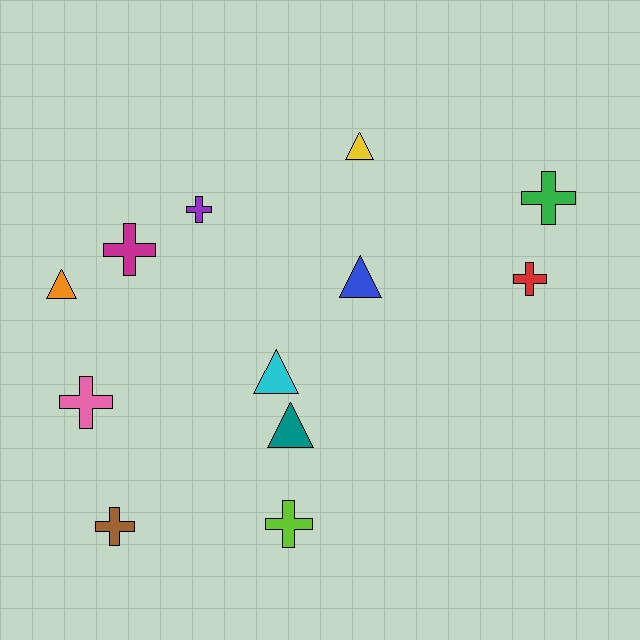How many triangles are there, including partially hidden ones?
There are 5 triangles.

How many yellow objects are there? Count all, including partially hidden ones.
There is 1 yellow object.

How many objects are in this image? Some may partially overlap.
There are 12 objects.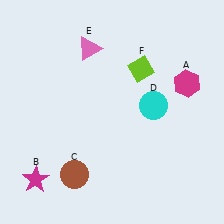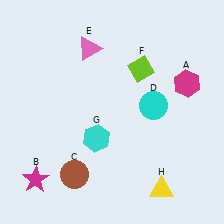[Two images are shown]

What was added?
A cyan hexagon (G), a yellow triangle (H) were added in Image 2.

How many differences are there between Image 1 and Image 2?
There are 2 differences between the two images.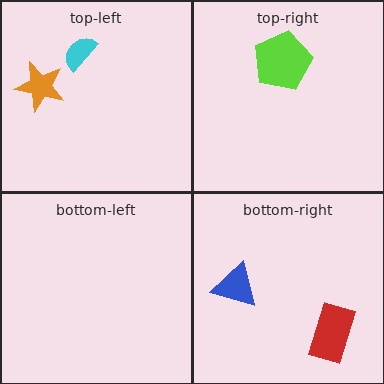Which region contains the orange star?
The top-left region.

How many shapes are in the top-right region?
1.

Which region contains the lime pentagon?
The top-right region.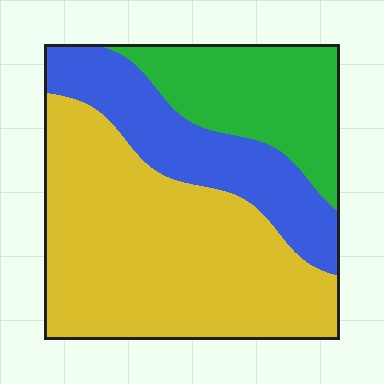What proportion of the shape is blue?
Blue takes up about one quarter (1/4) of the shape.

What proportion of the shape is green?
Green takes up between a sixth and a third of the shape.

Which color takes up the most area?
Yellow, at roughly 55%.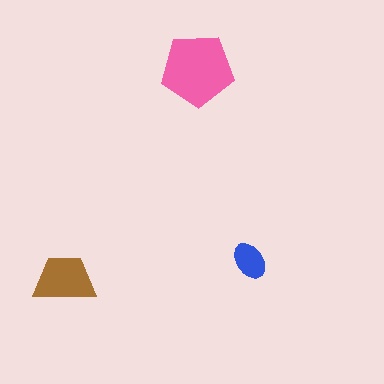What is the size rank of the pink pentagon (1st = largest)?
1st.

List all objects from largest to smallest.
The pink pentagon, the brown trapezoid, the blue ellipse.